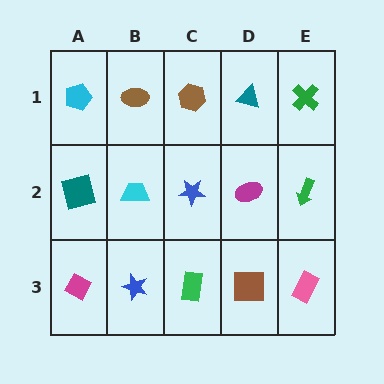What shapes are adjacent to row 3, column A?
A teal square (row 2, column A), a blue star (row 3, column B).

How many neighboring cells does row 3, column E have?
2.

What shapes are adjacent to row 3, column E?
A green arrow (row 2, column E), a brown square (row 3, column D).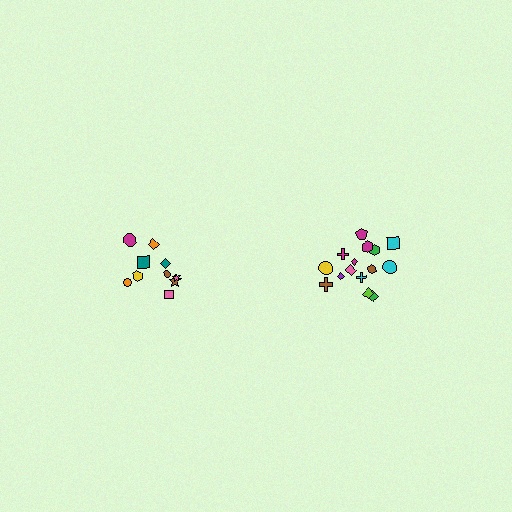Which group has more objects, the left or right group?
The right group.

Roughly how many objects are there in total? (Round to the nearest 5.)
Roughly 25 objects in total.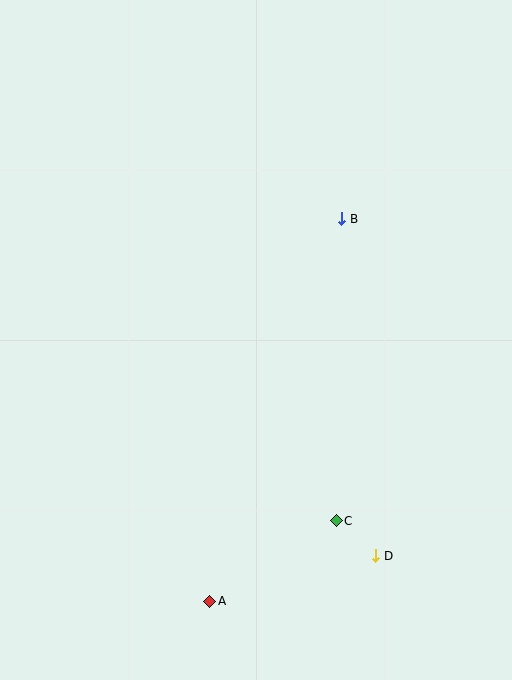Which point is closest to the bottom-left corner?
Point A is closest to the bottom-left corner.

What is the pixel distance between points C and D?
The distance between C and D is 53 pixels.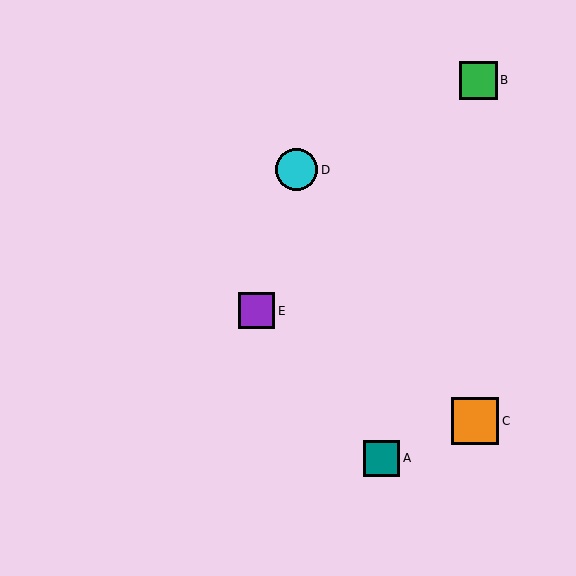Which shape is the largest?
The orange square (labeled C) is the largest.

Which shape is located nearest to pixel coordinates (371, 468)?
The teal square (labeled A) at (382, 458) is nearest to that location.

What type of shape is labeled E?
Shape E is a purple square.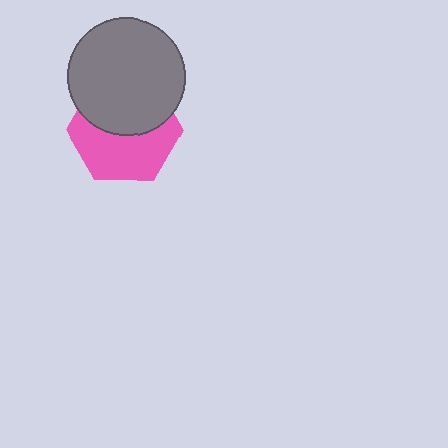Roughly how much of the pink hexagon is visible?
About half of it is visible (roughly 53%).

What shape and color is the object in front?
The object in front is a gray circle.